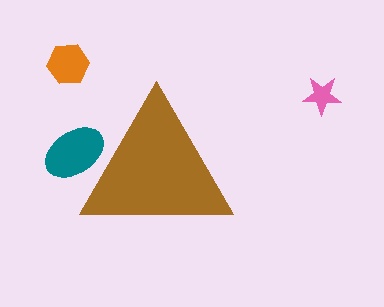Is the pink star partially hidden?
No, the pink star is fully visible.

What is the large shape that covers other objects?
A brown triangle.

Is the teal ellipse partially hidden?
Yes, the teal ellipse is partially hidden behind the brown triangle.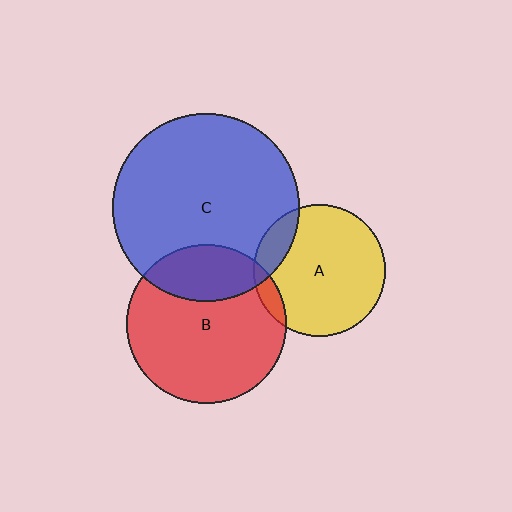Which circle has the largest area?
Circle C (blue).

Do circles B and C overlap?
Yes.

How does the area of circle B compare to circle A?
Approximately 1.5 times.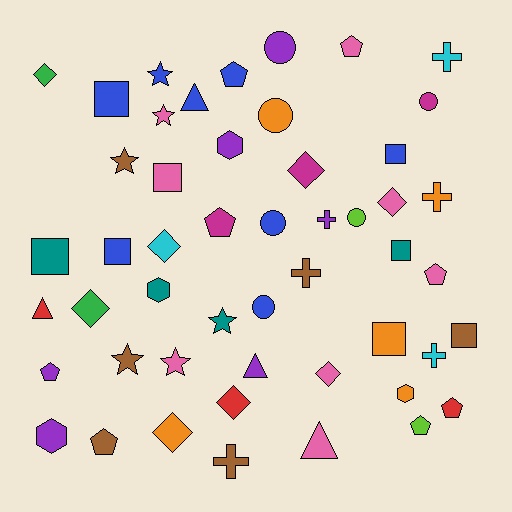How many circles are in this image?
There are 6 circles.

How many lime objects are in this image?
There are 2 lime objects.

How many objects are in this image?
There are 50 objects.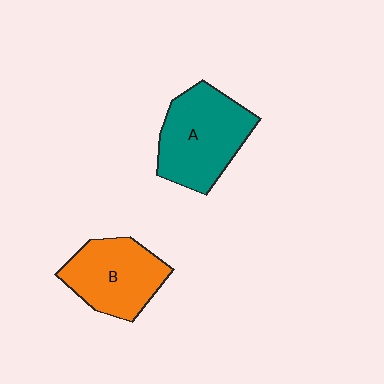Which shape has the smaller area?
Shape B (orange).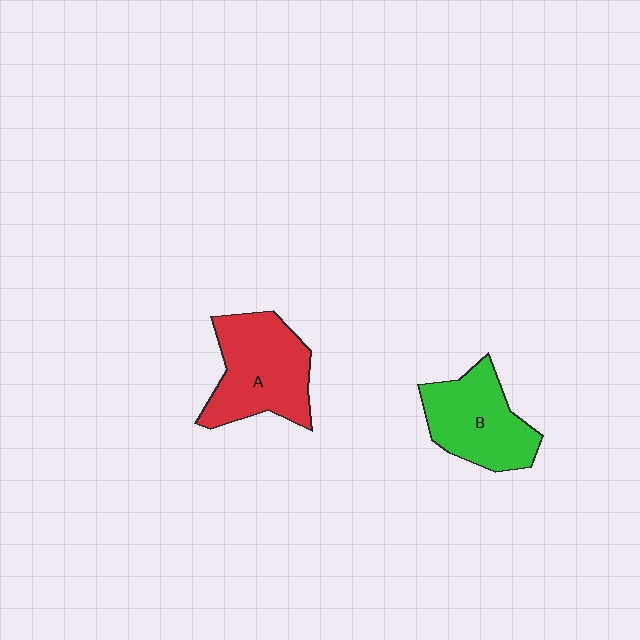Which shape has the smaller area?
Shape B (green).